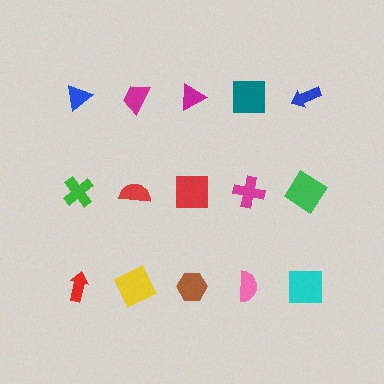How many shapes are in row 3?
5 shapes.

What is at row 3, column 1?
A red arrow.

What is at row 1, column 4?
A teal square.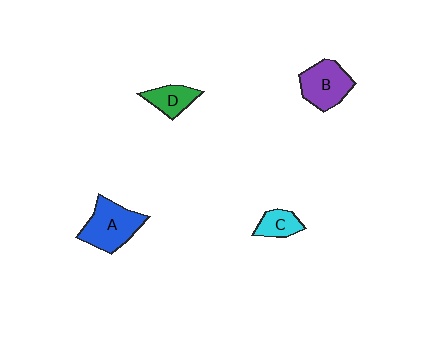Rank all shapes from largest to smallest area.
From largest to smallest: A (blue), B (purple), D (green), C (cyan).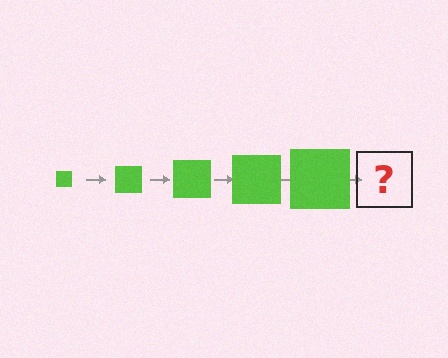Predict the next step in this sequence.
The next step is a lime square, larger than the previous one.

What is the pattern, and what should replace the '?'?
The pattern is that the square gets progressively larger each step. The '?' should be a lime square, larger than the previous one.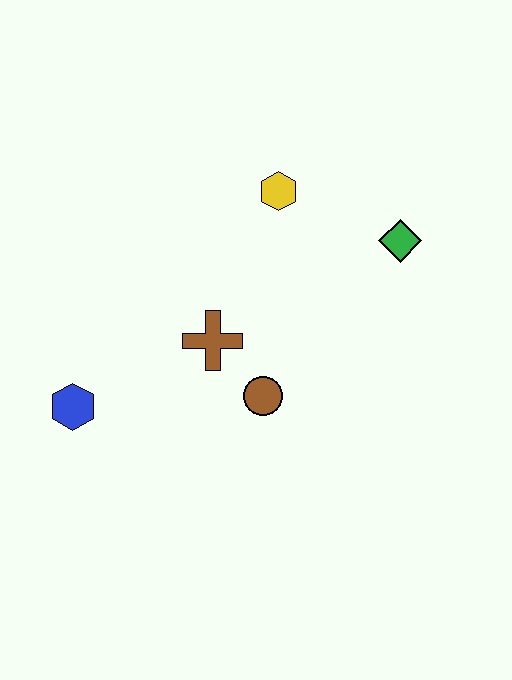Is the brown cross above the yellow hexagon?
No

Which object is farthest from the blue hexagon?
The green diamond is farthest from the blue hexagon.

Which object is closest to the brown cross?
The brown circle is closest to the brown cross.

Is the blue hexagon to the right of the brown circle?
No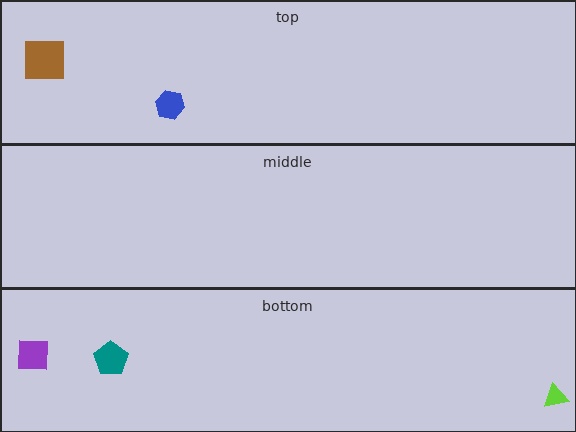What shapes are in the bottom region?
The purple square, the lime triangle, the teal pentagon.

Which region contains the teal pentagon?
The bottom region.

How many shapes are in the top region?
2.